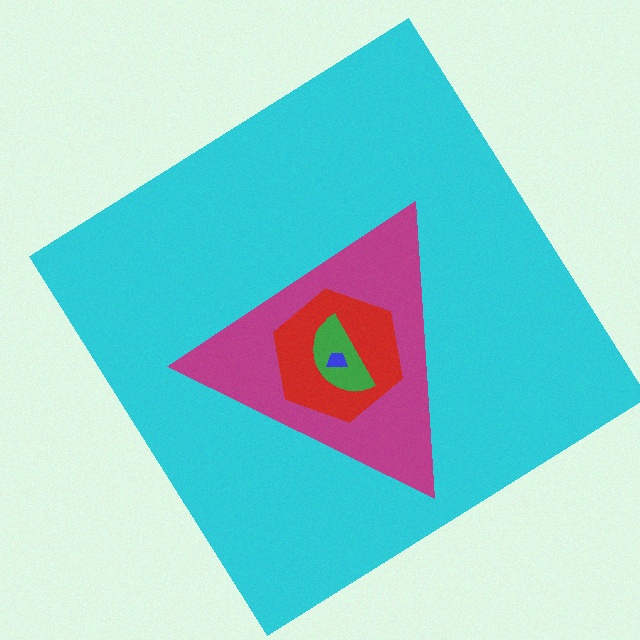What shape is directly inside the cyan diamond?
The magenta triangle.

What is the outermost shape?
The cyan diamond.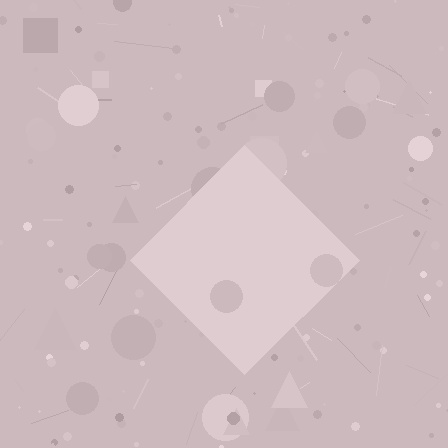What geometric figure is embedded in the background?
A diamond is embedded in the background.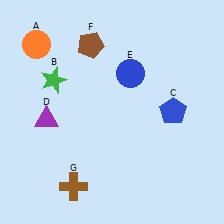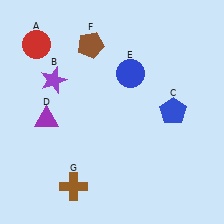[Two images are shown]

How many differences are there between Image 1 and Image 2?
There are 2 differences between the two images.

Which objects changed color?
A changed from orange to red. B changed from green to purple.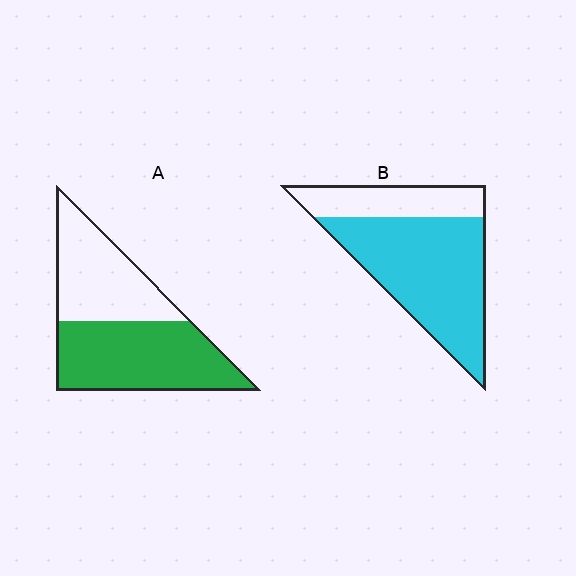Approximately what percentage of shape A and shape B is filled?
A is approximately 55% and B is approximately 70%.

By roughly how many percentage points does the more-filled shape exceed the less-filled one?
By roughly 15 percentage points (B over A).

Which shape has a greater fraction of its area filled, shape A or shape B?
Shape B.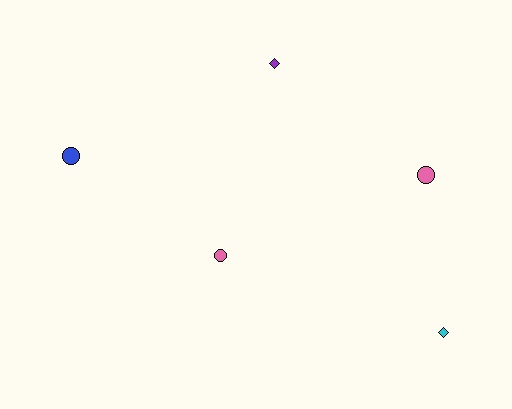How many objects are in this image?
There are 5 objects.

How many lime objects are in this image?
There are no lime objects.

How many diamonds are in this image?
There are 2 diamonds.